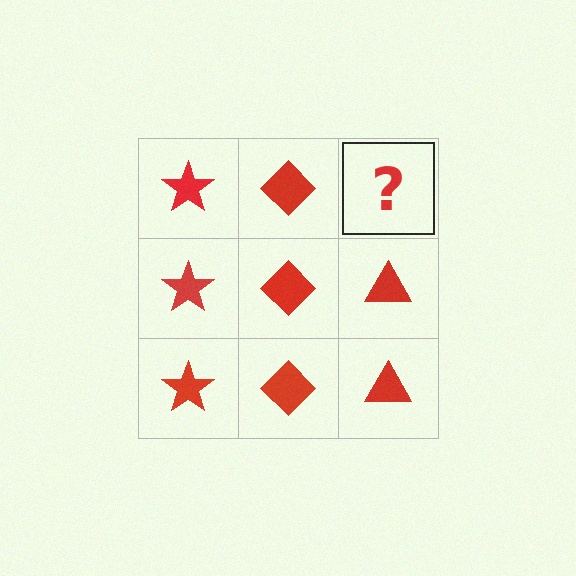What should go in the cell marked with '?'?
The missing cell should contain a red triangle.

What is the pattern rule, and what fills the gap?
The rule is that each column has a consistent shape. The gap should be filled with a red triangle.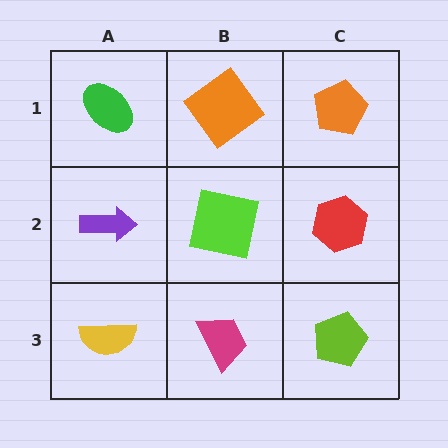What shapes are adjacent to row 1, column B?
A lime square (row 2, column B), a green ellipse (row 1, column A), an orange pentagon (row 1, column C).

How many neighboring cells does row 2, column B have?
4.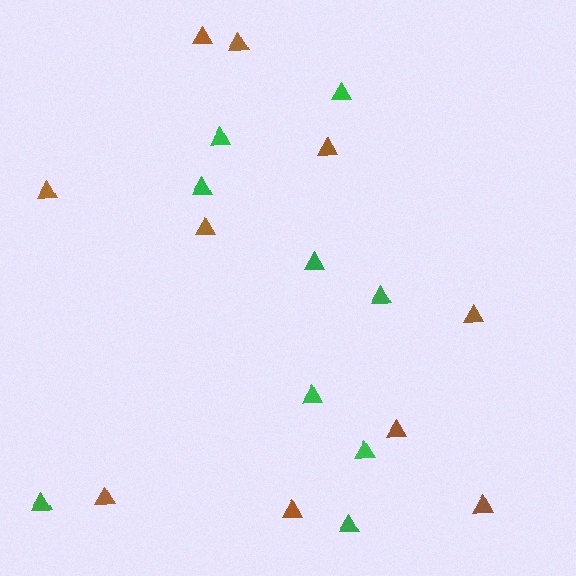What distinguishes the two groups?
There are 2 groups: one group of green triangles (9) and one group of brown triangles (10).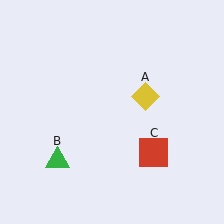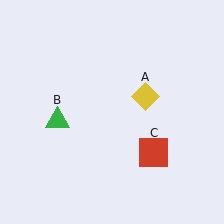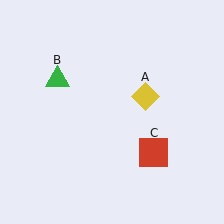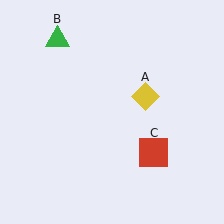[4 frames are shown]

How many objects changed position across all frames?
1 object changed position: green triangle (object B).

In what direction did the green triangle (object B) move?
The green triangle (object B) moved up.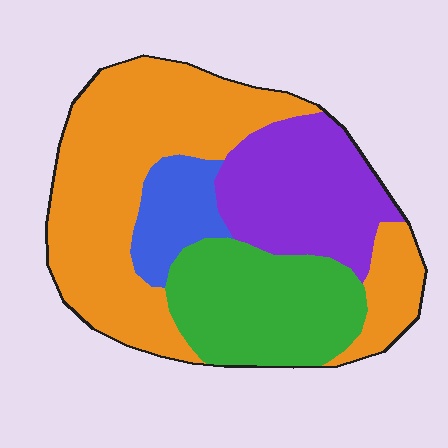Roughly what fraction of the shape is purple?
Purple covers about 20% of the shape.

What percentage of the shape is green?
Green takes up about one quarter (1/4) of the shape.